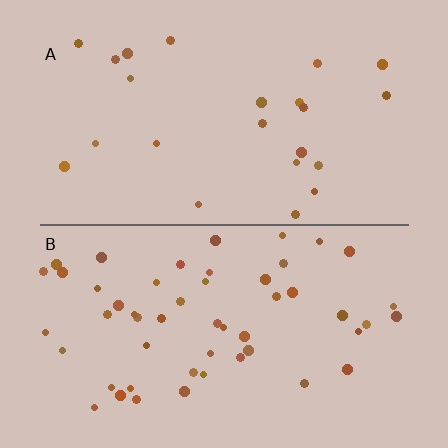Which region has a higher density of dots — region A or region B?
B (the bottom).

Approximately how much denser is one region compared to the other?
Approximately 2.3× — region B over region A.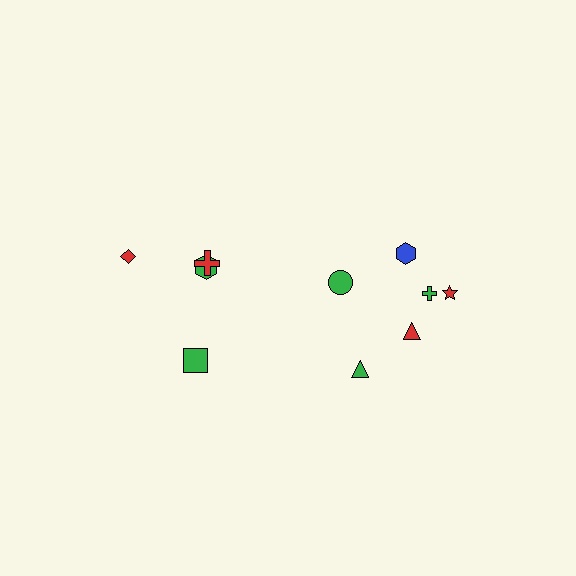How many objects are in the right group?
There are 6 objects.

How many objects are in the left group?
There are 4 objects.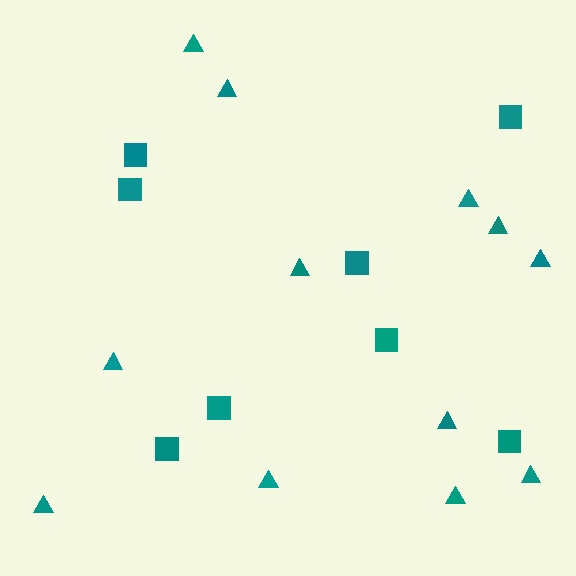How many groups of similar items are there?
There are 2 groups: one group of triangles (12) and one group of squares (8).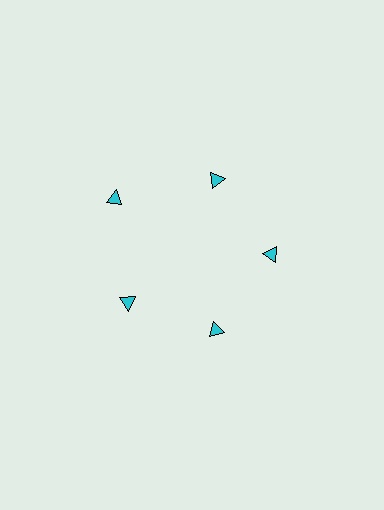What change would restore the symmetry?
The symmetry would be restored by moving it inward, back onto the ring so that all 5 triangles sit at equal angles and equal distance from the center.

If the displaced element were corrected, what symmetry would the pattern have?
It would have 5-fold rotational symmetry — the pattern would map onto itself every 72 degrees.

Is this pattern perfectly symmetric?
No. The 5 cyan triangles are arranged in a ring, but one element near the 10 o'clock position is pushed outward from the center, breaking the 5-fold rotational symmetry.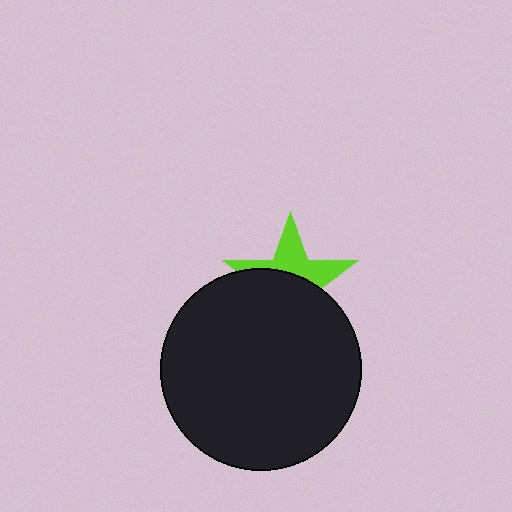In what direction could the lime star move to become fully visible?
The lime star could move up. That would shift it out from behind the black circle entirely.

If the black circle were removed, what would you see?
You would see the complete lime star.